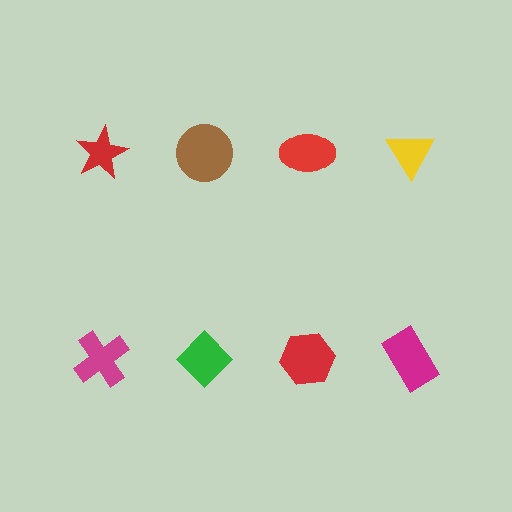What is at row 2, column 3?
A red hexagon.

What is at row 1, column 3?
A red ellipse.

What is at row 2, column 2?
A green diamond.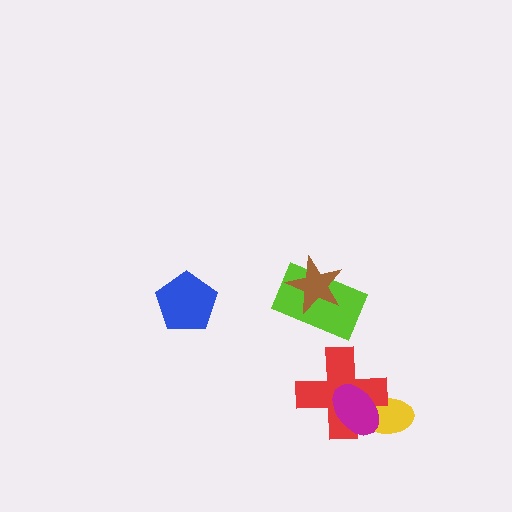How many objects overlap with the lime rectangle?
1 object overlaps with the lime rectangle.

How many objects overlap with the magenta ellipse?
2 objects overlap with the magenta ellipse.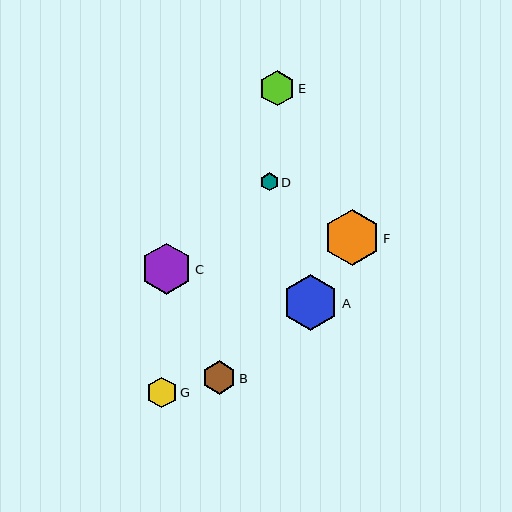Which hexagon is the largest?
Hexagon F is the largest with a size of approximately 56 pixels.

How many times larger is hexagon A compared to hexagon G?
Hexagon A is approximately 1.9 times the size of hexagon G.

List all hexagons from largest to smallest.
From largest to smallest: F, A, C, E, B, G, D.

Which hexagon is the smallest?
Hexagon D is the smallest with a size of approximately 18 pixels.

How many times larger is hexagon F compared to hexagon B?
Hexagon F is approximately 1.7 times the size of hexagon B.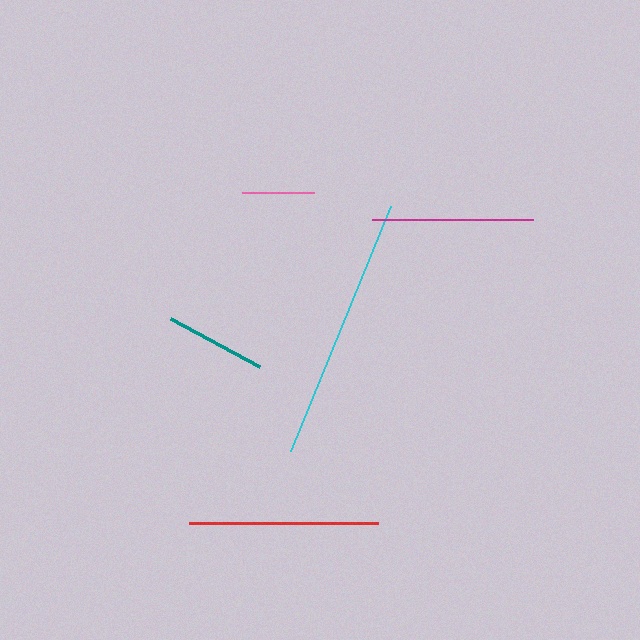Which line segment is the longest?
The cyan line is the longest at approximately 264 pixels.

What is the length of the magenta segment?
The magenta segment is approximately 161 pixels long.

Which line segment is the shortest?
The pink line is the shortest at approximately 72 pixels.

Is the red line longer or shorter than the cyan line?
The cyan line is longer than the red line.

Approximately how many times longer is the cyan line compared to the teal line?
The cyan line is approximately 2.6 times the length of the teal line.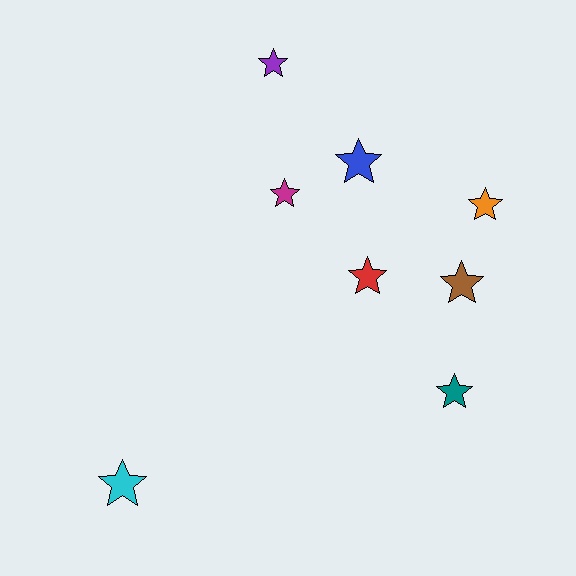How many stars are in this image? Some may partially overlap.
There are 8 stars.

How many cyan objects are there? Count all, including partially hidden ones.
There is 1 cyan object.